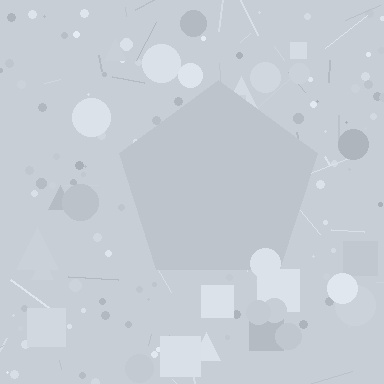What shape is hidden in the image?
A pentagon is hidden in the image.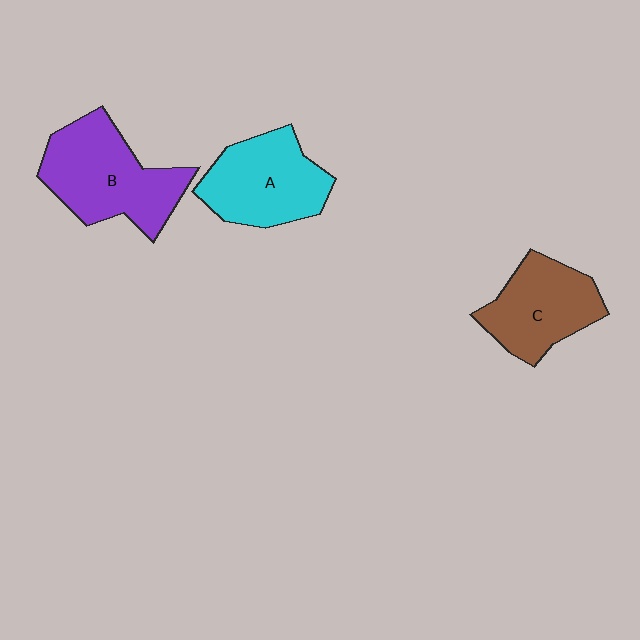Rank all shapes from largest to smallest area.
From largest to smallest: B (purple), A (cyan), C (brown).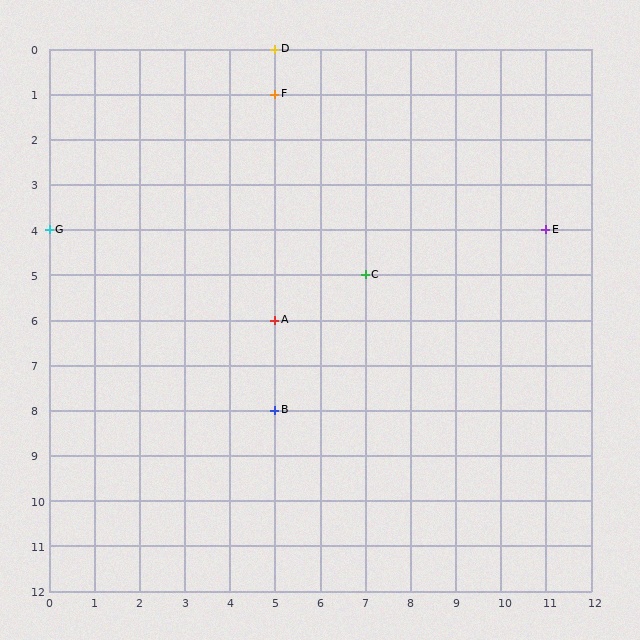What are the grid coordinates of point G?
Point G is at grid coordinates (0, 4).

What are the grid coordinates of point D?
Point D is at grid coordinates (5, 0).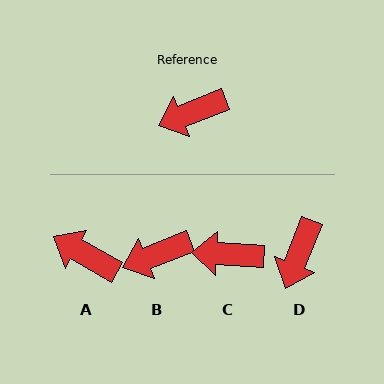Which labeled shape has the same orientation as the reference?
B.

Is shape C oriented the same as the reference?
No, it is off by about 25 degrees.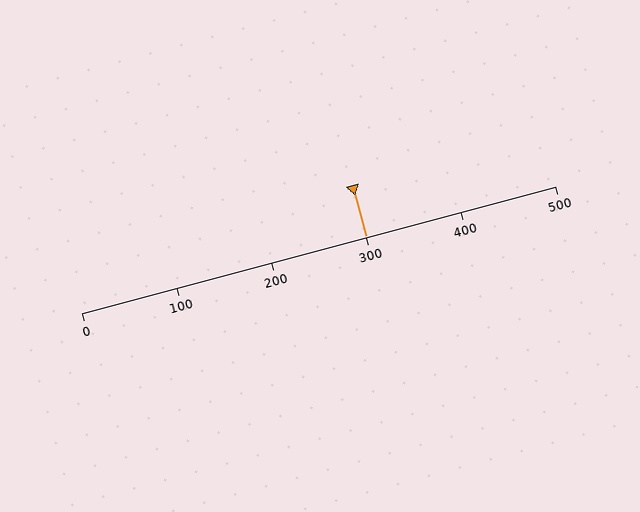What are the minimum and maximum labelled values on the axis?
The axis runs from 0 to 500.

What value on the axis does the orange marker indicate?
The marker indicates approximately 300.